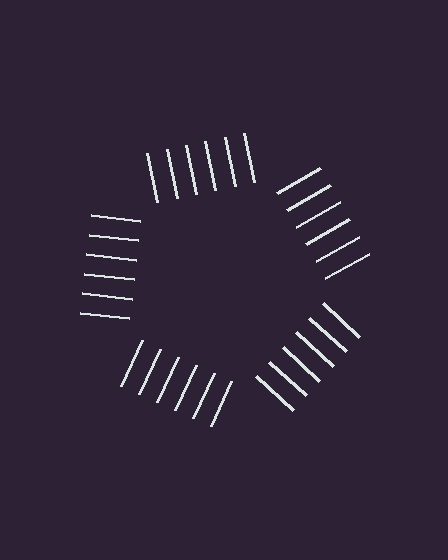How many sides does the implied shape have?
5 sides — the line-ends trace a pentagon.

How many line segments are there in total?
30 — 6 along each of the 5 edges.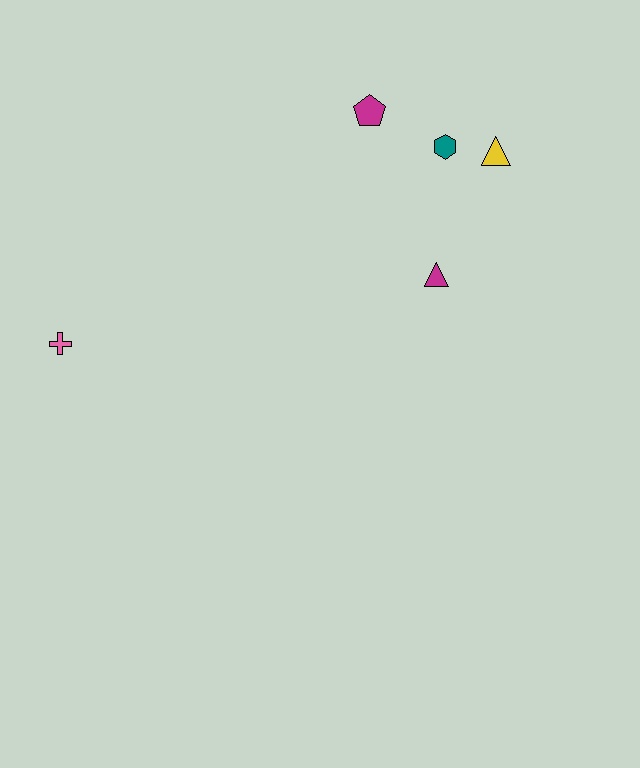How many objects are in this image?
There are 5 objects.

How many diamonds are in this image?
There are no diamonds.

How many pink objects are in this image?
There is 1 pink object.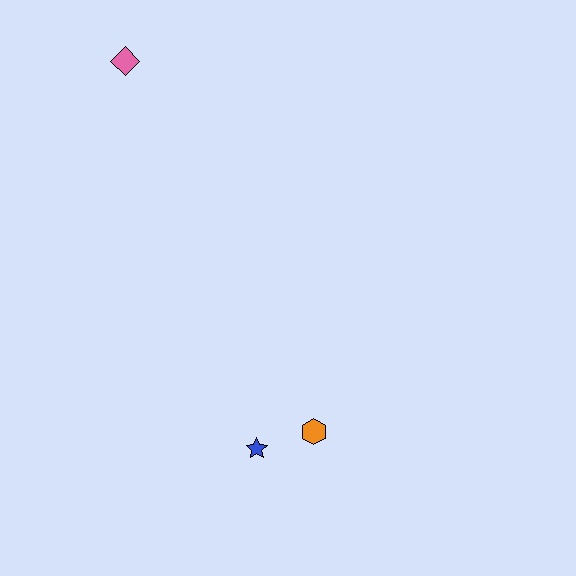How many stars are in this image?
There is 1 star.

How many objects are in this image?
There are 3 objects.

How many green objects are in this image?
There are no green objects.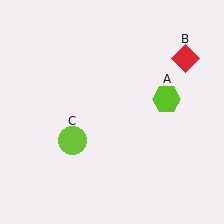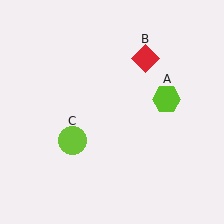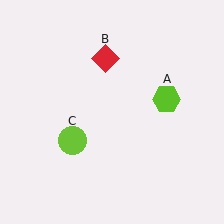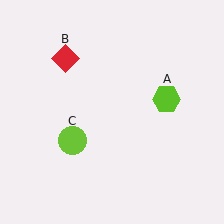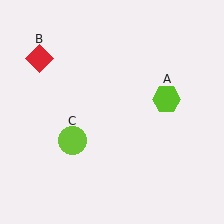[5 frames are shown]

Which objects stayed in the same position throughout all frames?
Lime hexagon (object A) and lime circle (object C) remained stationary.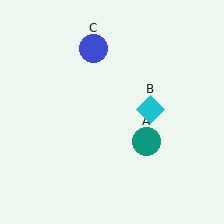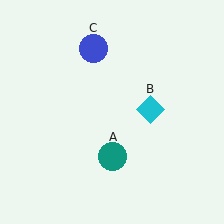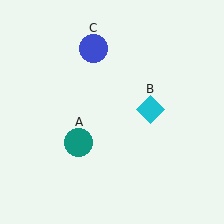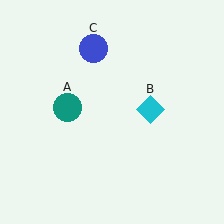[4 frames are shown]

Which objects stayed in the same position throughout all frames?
Cyan diamond (object B) and blue circle (object C) remained stationary.